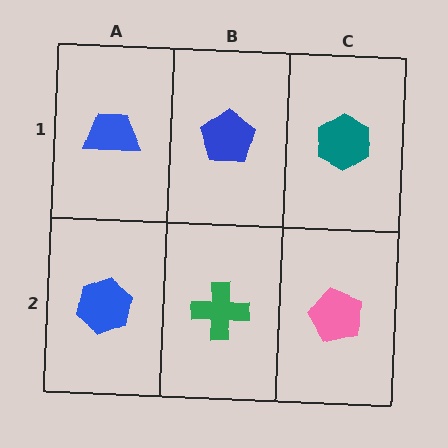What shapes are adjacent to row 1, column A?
A blue hexagon (row 2, column A), a blue pentagon (row 1, column B).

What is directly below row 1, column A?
A blue hexagon.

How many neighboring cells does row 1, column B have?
3.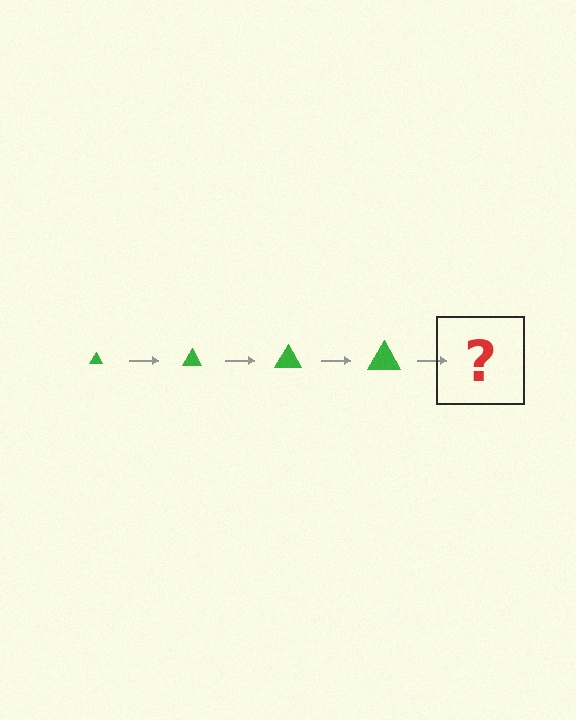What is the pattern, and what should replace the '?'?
The pattern is that the triangle gets progressively larger each step. The '?' should be a green triangle, larger than the previous one.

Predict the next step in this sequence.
The next step is a green triangle, larger than the previous one.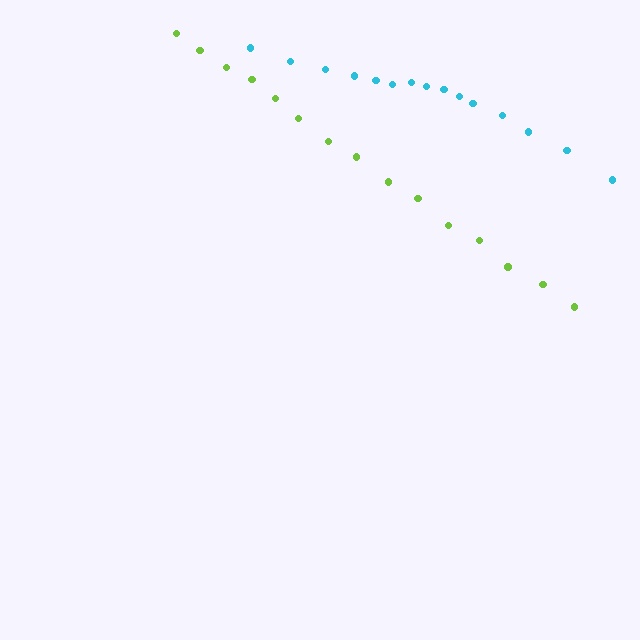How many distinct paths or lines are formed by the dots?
There are 2 distinct paths.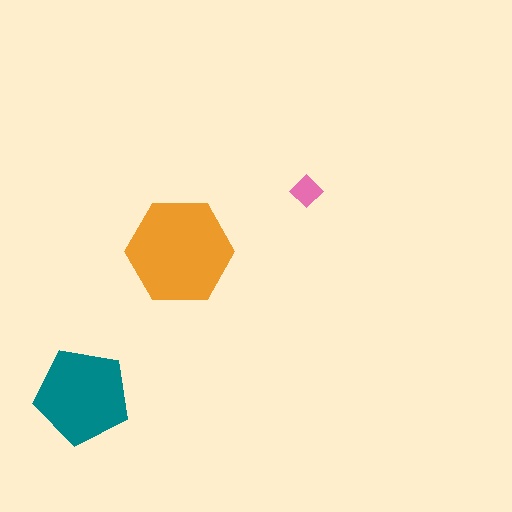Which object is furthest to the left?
The teal pentagon is leftmost.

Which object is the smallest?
The pink diamond.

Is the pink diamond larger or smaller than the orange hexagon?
Smaller.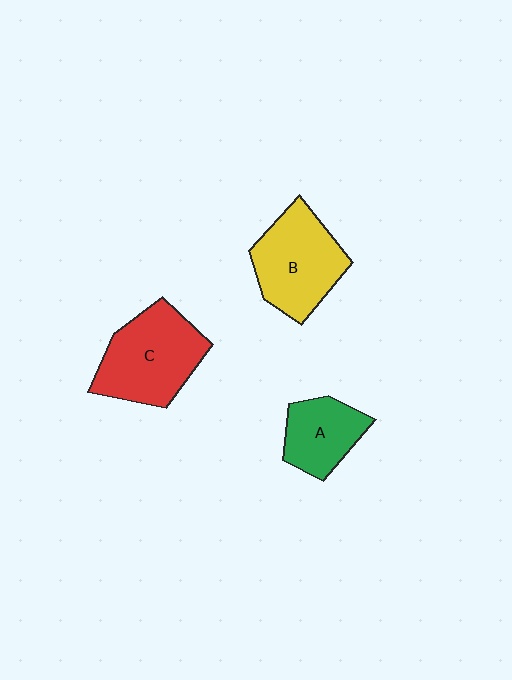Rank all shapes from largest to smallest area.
From largest to smallest: C (red), B (yellow), A (green).